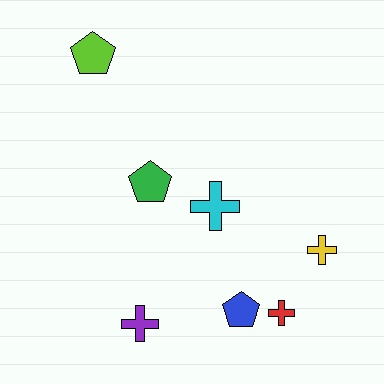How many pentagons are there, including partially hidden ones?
There are 3 pentagons.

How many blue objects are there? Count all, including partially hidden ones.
There is 1 blue object.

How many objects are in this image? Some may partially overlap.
There are 7 objects.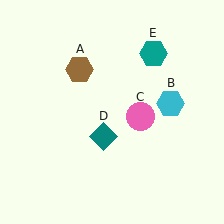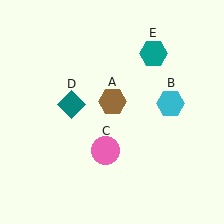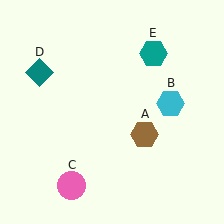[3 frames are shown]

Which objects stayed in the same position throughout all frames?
Cyan hexagon (object B) and teal hexagon (object E) remained stationary.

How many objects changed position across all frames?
3 objects changed position: brown hexagon (object A), pink circle (object C), teal diamond (object D).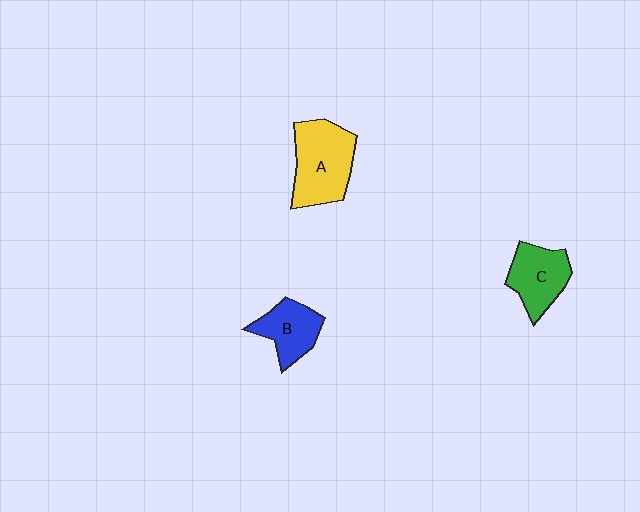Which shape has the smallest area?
Shape B (blue).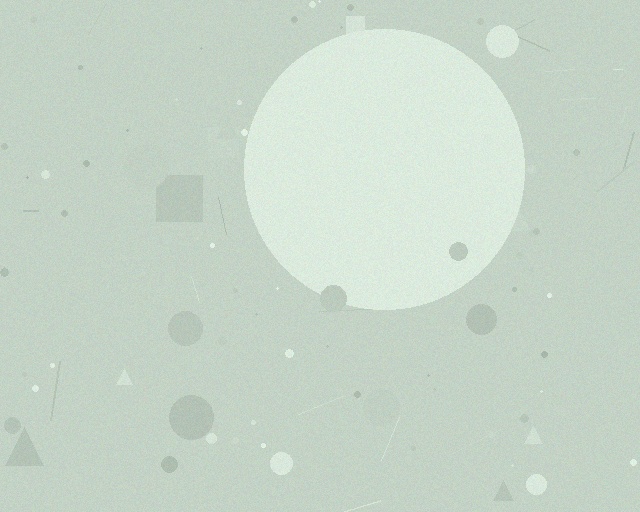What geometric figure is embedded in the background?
A circle is embedded in the background.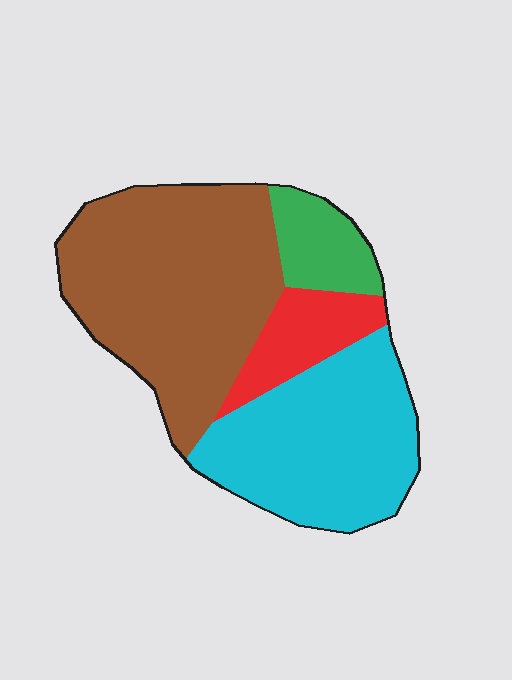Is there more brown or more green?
Brown.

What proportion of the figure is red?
Red covers around 10% of the figure.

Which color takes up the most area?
Brown, at roughly 45%.